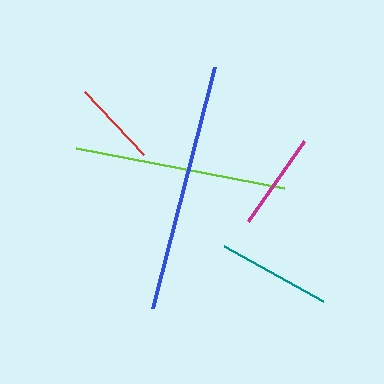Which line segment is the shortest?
The red line is the shortest at approximately 86 pixels.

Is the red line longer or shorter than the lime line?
The lime line is longer than the red line.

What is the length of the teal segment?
The teal segment is approximately 114 pixels long.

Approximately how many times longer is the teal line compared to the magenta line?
The teal line is approximately 1.2 times the length of the magenta line.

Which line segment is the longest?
The blue line is the longest at approximately 249 pixels.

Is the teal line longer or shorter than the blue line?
The blue line is longer than the teal line.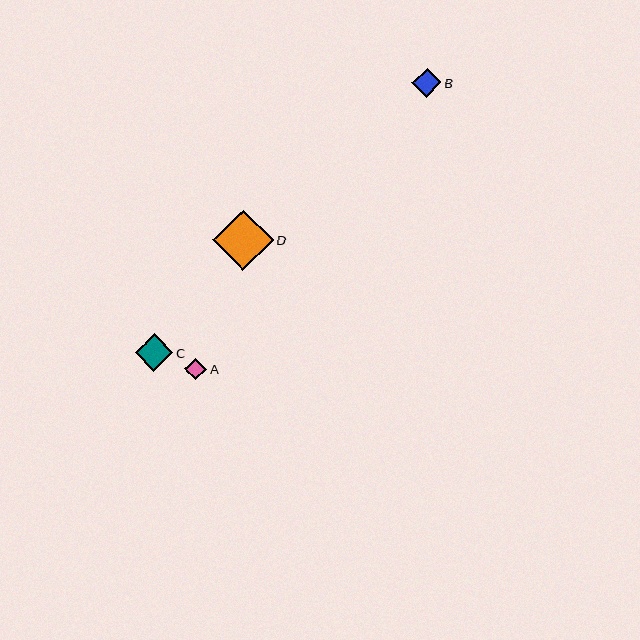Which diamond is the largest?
Diamond D is the largest with a size of approximately 60 pixels.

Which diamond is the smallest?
Diamond A is the smallest with a size of approximately 22 pixels.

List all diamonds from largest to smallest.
From largest to smallest: D, C, B, A.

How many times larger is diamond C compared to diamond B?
Diamond C is approximately 1.3 times the size of diamond B.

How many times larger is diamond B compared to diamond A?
Diamond B is approximately 1.3 times the size of diamond A.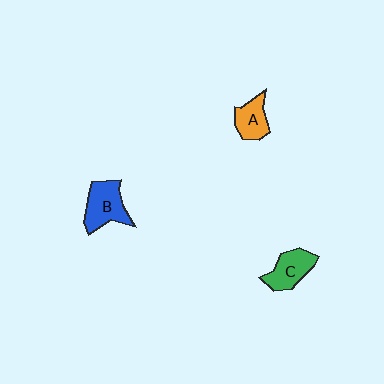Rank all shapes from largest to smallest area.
From largest to smallest: B (blue), C (green), A (orange).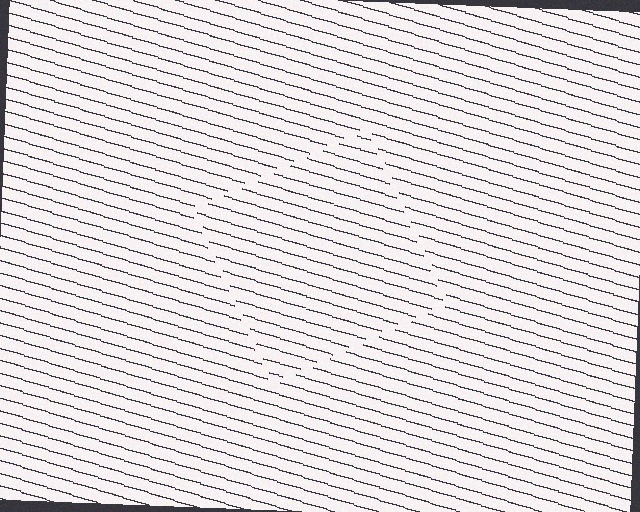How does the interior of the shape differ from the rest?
The interior of the shape contains the same grating, shifted by half a period — the contour is defined by the phase discontinuity where line-ends from the inner and outer gratings abut.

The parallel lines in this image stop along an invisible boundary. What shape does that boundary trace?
An illusory square. The interior of the shape contains the same grating, shifted by half a period — the contour is defined by the phase discontinuity where line-ends from the inner and outer gratings abut.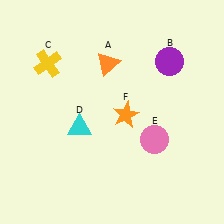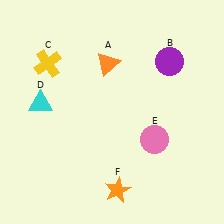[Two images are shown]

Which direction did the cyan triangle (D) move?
The cyan triangle (D) moved left.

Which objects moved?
The objects that moved are: the cyan triangle (D), the orange star (F).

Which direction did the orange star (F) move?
The orange star (F) moved down.